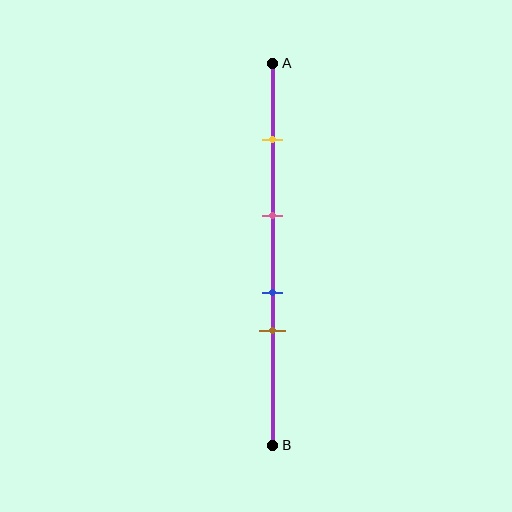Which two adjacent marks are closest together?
The blue and brown marks are the closest adjacent pair.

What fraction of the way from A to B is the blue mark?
The blue mark is approximately 60% (0.6) of the way from A to B.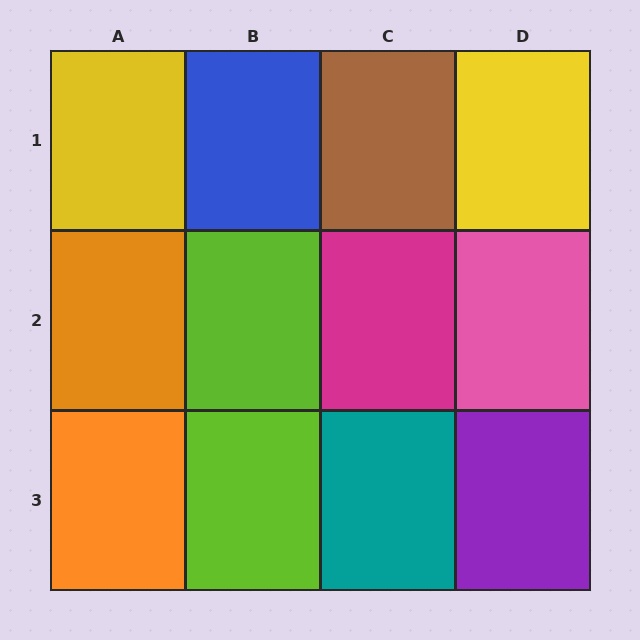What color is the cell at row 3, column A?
Orange.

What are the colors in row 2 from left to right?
Orange, lime, magenta, pink.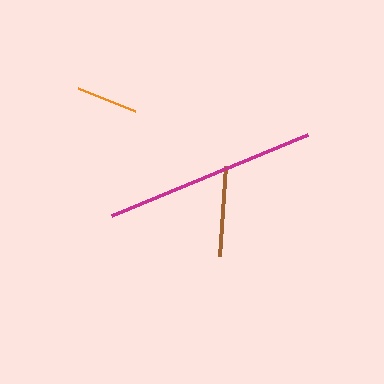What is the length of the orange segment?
The orange segment is approximately 61 pixels long.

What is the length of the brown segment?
The brown segment is approximately 90 pixels long.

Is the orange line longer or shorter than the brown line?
The brown line is longer than the orange line.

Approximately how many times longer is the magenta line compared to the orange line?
The magenta line is approximately 3.5 times the length of the orange line.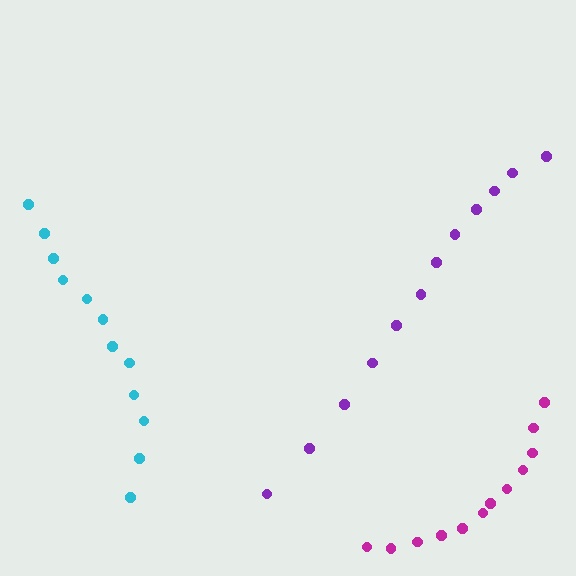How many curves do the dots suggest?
There are 3 distinct paths.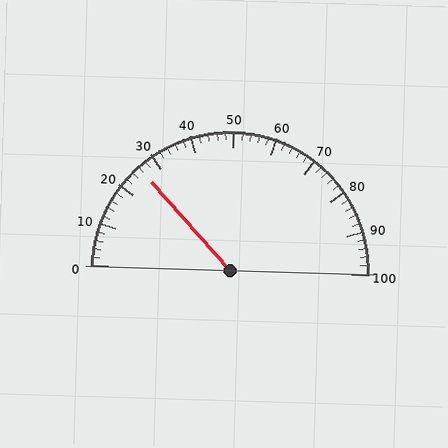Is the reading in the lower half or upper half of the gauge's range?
The reading is in the lower half of the range (0 to 100).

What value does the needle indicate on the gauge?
The needle indicates approximately 26.